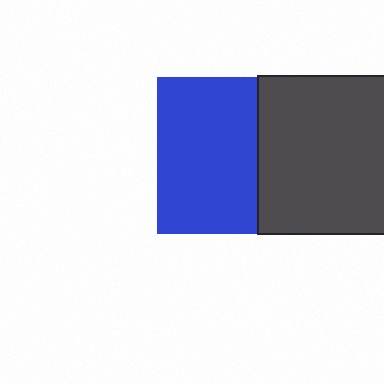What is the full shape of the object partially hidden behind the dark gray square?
The partially hidden object is a blue square.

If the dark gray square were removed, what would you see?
You would see the complete blue square.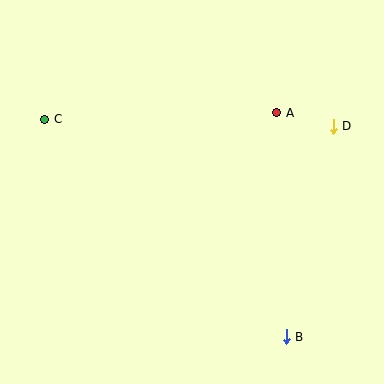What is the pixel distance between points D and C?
The distance between D and C is 288 pixels.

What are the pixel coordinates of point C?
Point C is at (45, 119).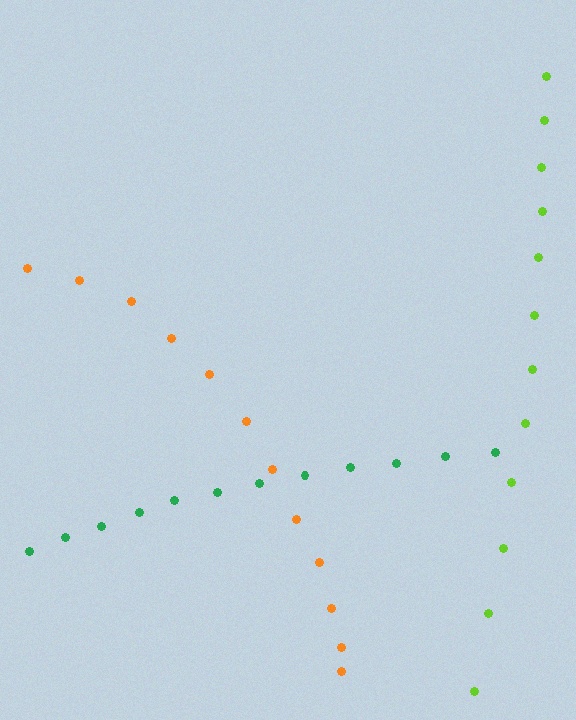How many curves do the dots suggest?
There are 3 distinct paths.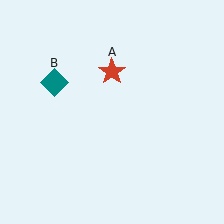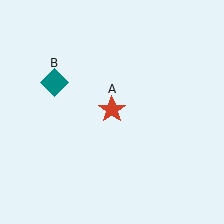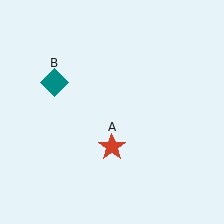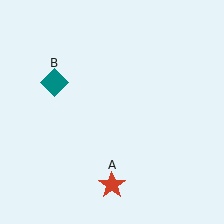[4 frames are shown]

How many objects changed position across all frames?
1 object changed position: red star (object A).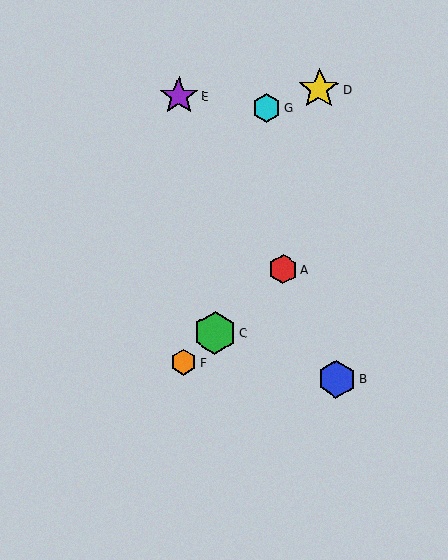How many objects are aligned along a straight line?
3 objects (A, C, F) are aligned along a straight line.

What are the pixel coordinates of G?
Object G is at (266, 108).